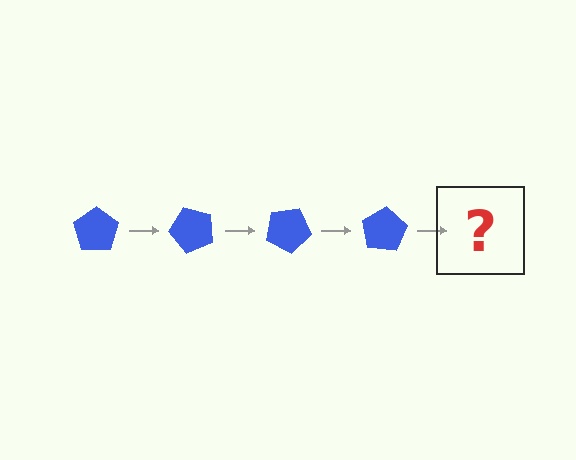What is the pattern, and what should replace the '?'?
The pattern is that the pentagon rotates 50 degrees each step. The '?' should be a blue pentagon rotated 200 degrees.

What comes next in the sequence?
The next element should be a blue pentagon rotated 200 degrees.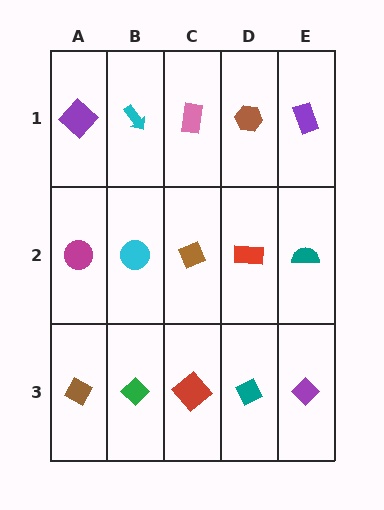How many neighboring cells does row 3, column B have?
3.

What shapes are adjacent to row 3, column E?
A teal semicircle (row 2, column E), a teal diamond (row 3, column D).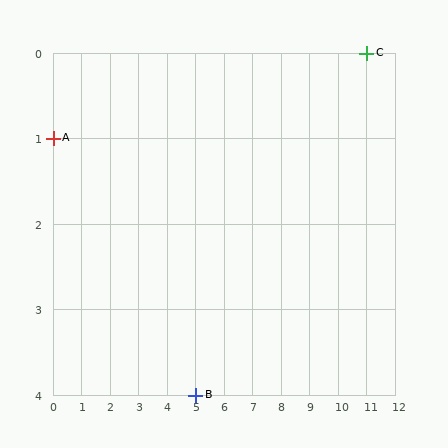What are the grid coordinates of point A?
Point A is at grid coordinates (0, 1).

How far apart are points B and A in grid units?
Points B and A are 5 columns and 3 rows apart (about 5.8 grid units diagonally).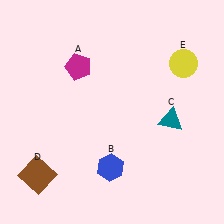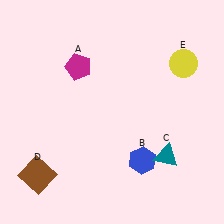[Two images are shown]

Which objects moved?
The objects that moved are: the blue hexagon (B), the teal triangle (C).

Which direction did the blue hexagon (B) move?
The blue hexagon (B) moved right.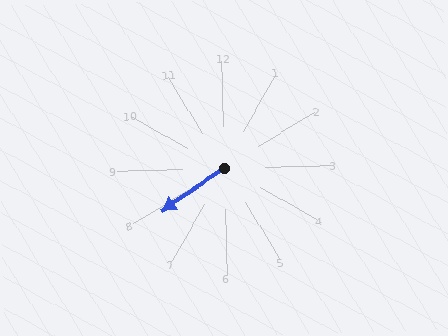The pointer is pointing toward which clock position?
Roughly 8 o'clock.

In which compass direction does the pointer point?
Southwest.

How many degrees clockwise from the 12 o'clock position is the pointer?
Approximately 237 degrees.